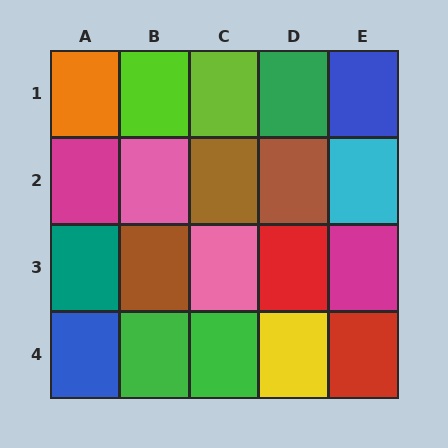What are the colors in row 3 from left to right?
Teal, brown, pink, red, magenta.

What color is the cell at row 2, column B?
Pink.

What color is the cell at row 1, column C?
Lime.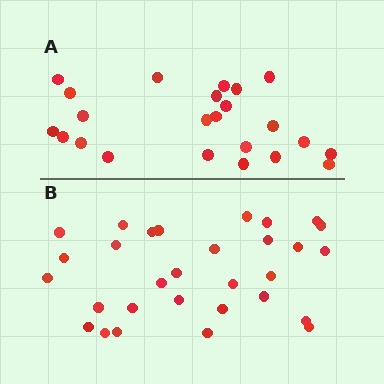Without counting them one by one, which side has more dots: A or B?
Region B (the bottom region) has more dots.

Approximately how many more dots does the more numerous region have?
Region B has roughly 8 or so more dots than region A.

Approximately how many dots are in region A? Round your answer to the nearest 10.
About 20 dots. (The exact count is 23, which rounds to 20.)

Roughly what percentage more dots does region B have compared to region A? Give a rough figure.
About 30% more.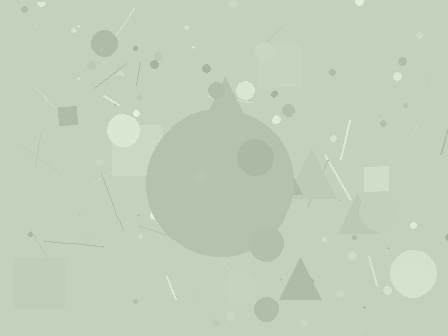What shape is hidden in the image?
A circle is hidden in the image.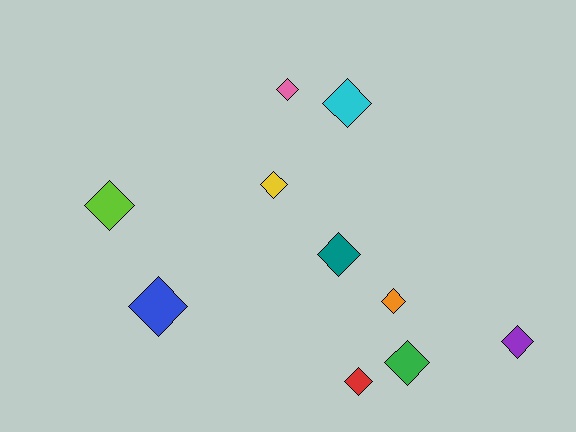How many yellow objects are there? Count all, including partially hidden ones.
There is 1 yellow object.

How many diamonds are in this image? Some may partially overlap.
There are 10 diamonds.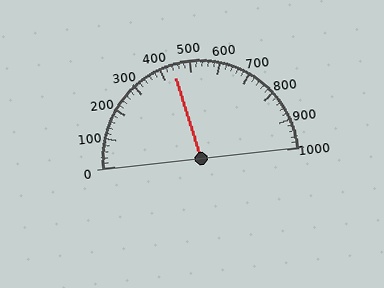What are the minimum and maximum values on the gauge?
The gauge ranges from 0 to 1000.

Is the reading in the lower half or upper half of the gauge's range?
The reading is in the lower half of the range (0 to 1000).